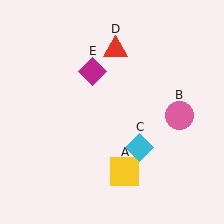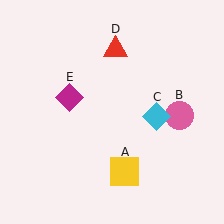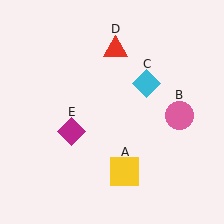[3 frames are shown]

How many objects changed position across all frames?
2 objects changed position: cyan diamond (object C), magenta diamond (object E).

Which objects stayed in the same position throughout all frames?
Yellow square (object A) and pink circle (object B) and red triangle (object D) remained stationary.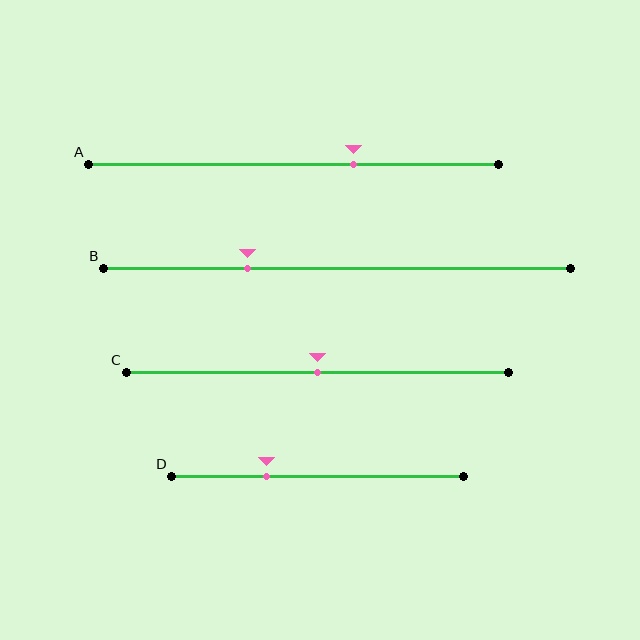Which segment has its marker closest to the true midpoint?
Segment C has its marker closest to the true midpoint.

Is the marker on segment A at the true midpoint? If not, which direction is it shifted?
No, the marker on segment A is shifted to the right by about 15% of the segment length.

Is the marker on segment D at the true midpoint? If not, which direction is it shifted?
No, the marker on segment D is shifted to the left by about 18% of the segment length.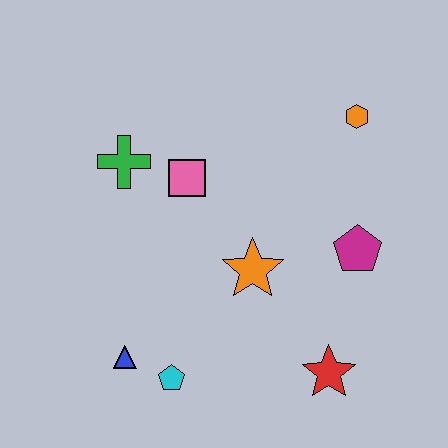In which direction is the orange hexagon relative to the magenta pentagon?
The orange hexagon is above the magenta pentagon.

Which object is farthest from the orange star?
The orange hexagon is farthest from the orange star.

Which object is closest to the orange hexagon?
The magenta pentagon is closest to the orange hexagon.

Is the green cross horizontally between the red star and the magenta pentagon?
No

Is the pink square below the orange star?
No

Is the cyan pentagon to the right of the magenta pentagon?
No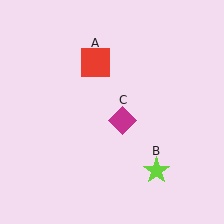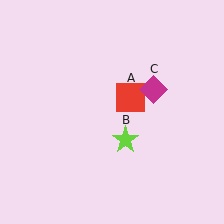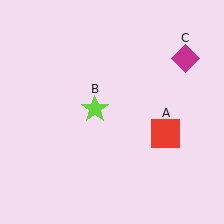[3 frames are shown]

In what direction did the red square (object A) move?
The red square (object A) moved down and to the right.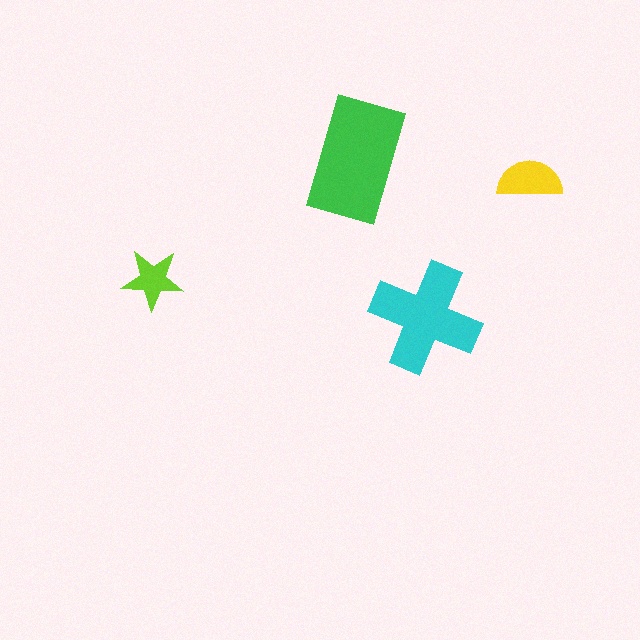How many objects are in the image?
There are 4 objects in the image.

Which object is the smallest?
The lime star.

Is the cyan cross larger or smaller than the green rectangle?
Smaller.